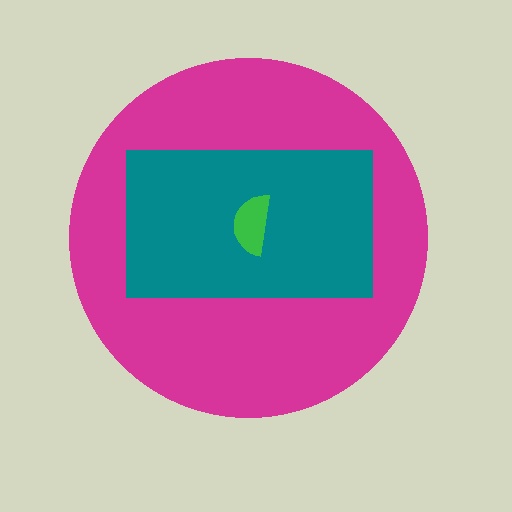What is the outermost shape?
The magenta circle.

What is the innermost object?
The green semicircle.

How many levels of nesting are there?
3.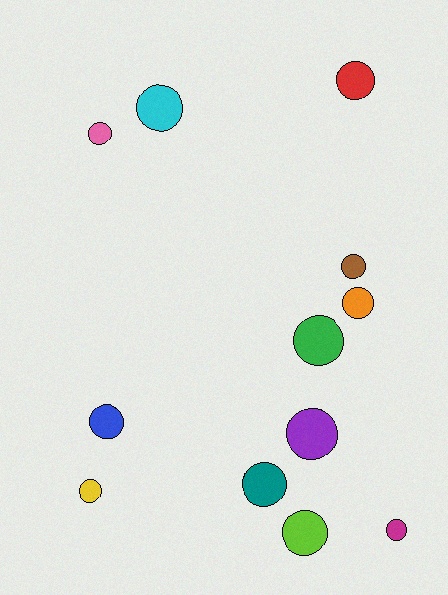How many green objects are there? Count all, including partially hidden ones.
There is 1 green object.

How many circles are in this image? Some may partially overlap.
There are 12 circles.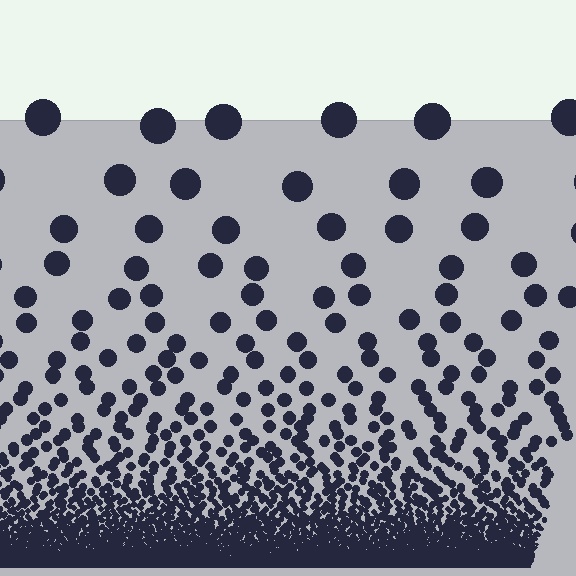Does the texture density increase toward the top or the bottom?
Density increases toward the bottom.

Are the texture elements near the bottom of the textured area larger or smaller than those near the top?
Smaller. The gradient is inverted — elements near the bottom are smaller and denser.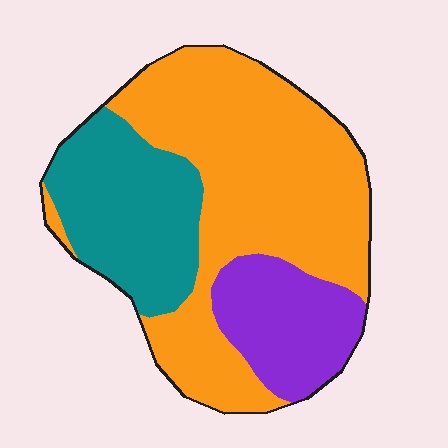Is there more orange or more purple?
Orange.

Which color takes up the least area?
Purple, at roughly 20%.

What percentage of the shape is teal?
Teal covers about 25% of the shape.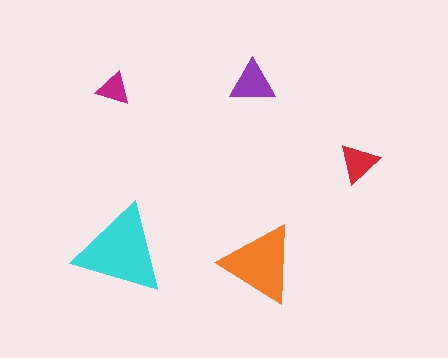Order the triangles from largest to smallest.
the cyan one, the orange one, the purple one, the red one, the magenta one.